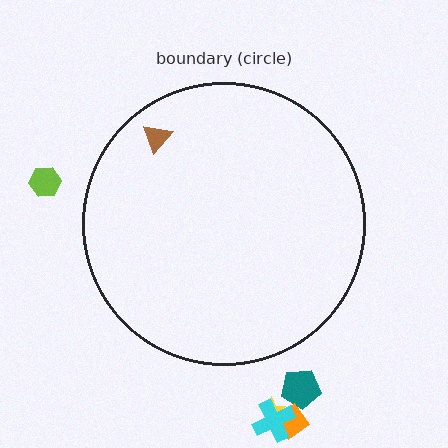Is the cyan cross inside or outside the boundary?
Outside.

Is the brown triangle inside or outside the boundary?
Inside.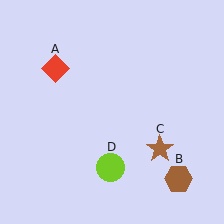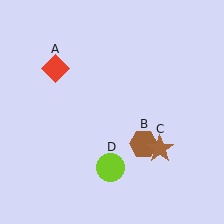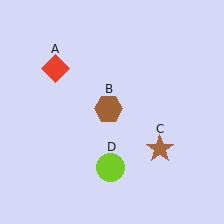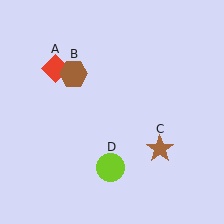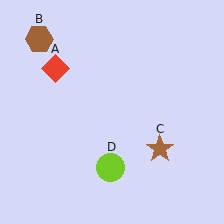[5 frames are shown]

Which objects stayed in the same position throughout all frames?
Red diamond (object A) and brown star (object C) and lime circle (object D) remained stationary.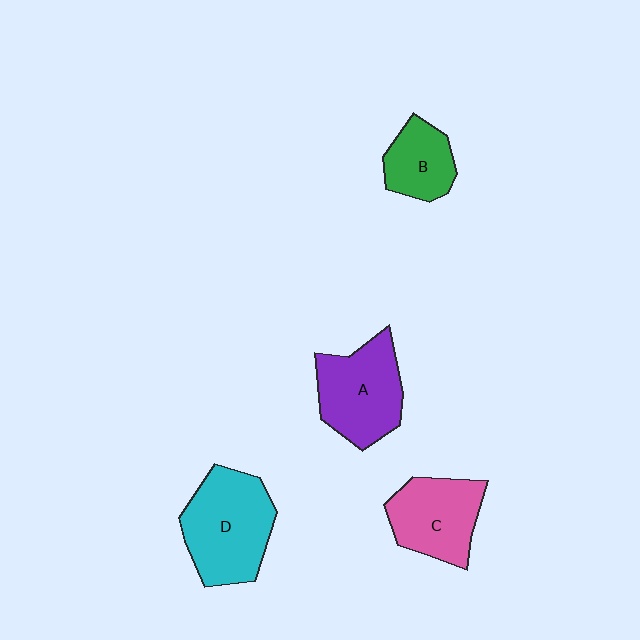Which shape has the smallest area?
Shape B (green).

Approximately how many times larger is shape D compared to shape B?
Approximately 1.9 times.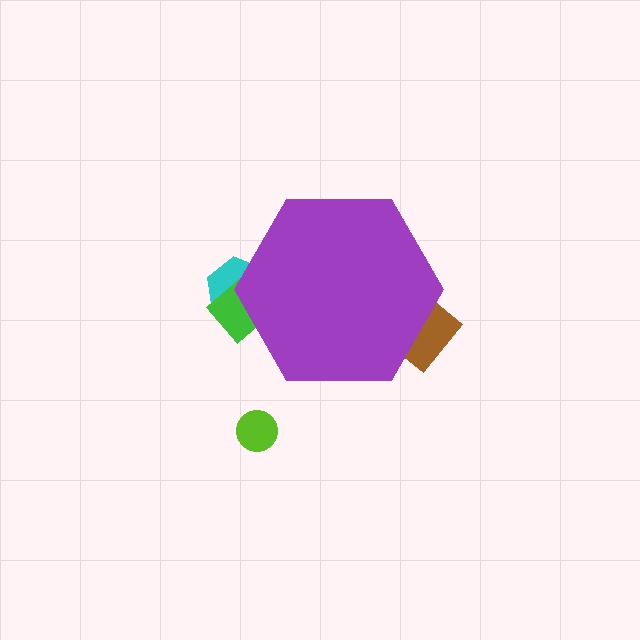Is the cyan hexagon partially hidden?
Yes, the cyan hexagon is partially hidden behind the purple hexagon.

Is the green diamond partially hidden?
Yes, the green diamond is partially hidden behind the purple hexagon.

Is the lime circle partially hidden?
No, the lime circle is fully visible.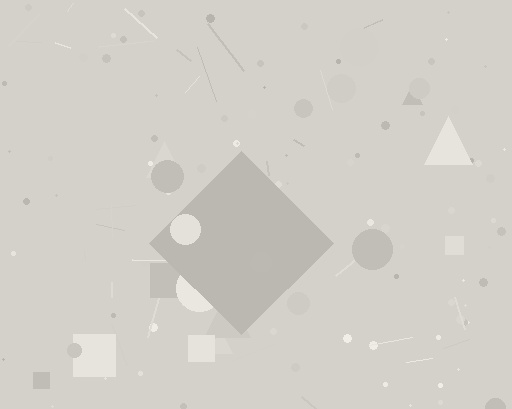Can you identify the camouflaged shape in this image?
The camouflaged shape is a diamond.